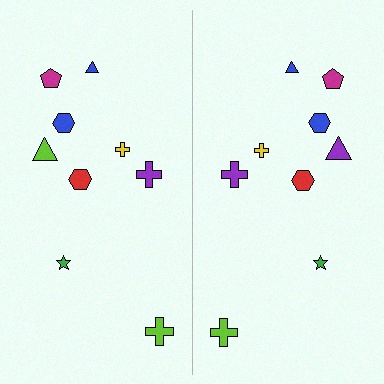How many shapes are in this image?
There are 18 shapes in this image.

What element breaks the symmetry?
The purple triangle on the right side breaks the symmetry — its mirror counterpart is lime.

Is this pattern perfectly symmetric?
No, the pattern is not perfectly symmetric. The purple triangle on the right side breaks the symmetry — its mirror counterpart is lime.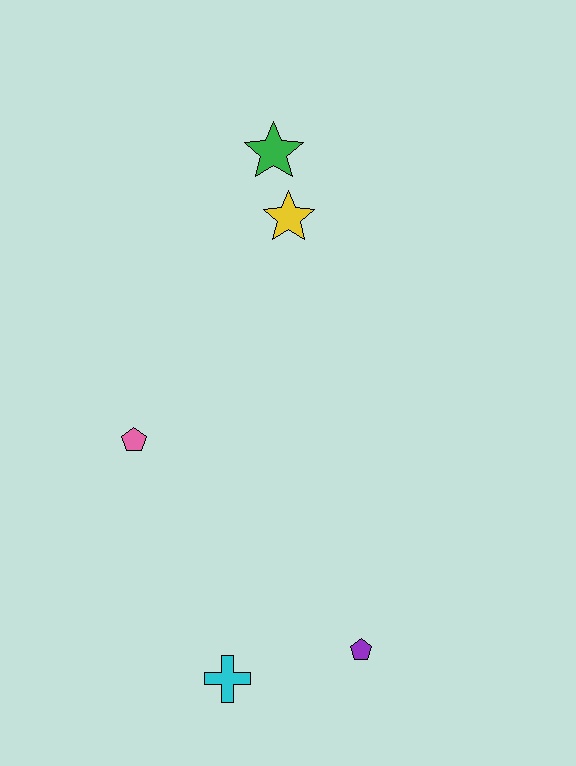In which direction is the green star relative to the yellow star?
The green star is above the yellow star.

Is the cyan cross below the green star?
Yes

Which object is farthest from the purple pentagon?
The green star is farthest from the purple pentagon.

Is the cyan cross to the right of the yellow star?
No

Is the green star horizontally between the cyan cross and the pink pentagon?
No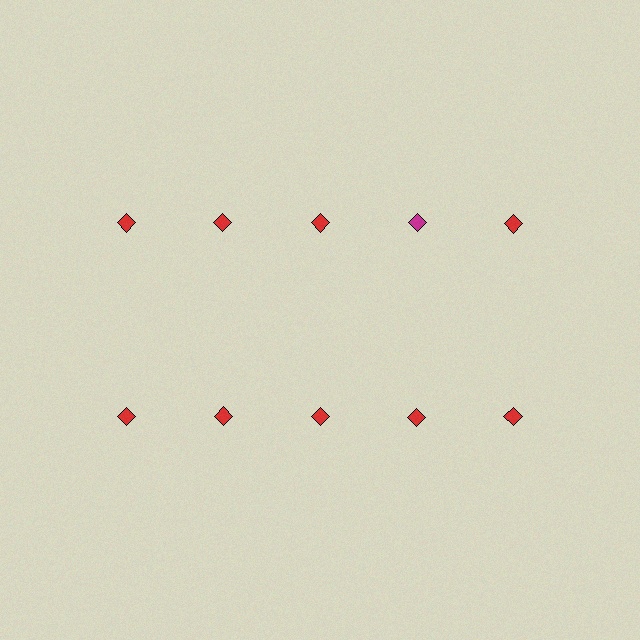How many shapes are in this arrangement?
There are 10 shapes arranged in a grid pattern.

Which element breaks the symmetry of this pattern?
The magenta diamond in the top row, second from right column breaks the symmetry. All other shapes are red diamonds.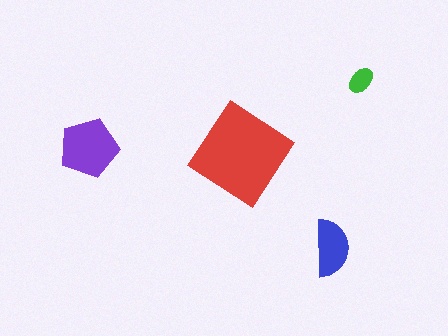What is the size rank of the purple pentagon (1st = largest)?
2nd.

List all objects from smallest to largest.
The green ellipse, the blue semicircle, the purple pentagon, the red diamond.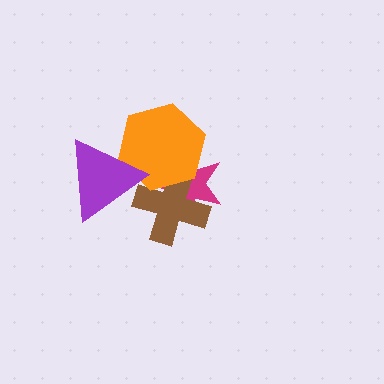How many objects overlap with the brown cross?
3 objects overlap with the brown cross.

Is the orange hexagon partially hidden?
Yes, it is partially covered by another shape.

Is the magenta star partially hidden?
Yes, it is partially covered by another shape.